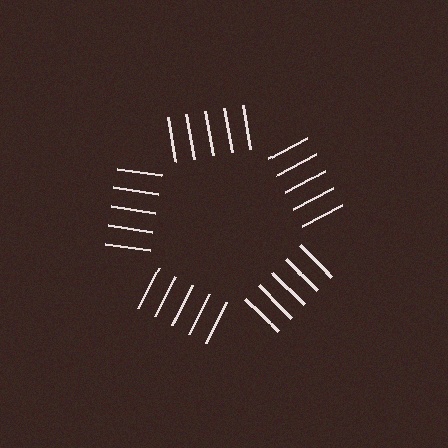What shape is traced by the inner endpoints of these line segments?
An illusory pentagon — the line segments terminate on its edges but no continuous stroke is drawn.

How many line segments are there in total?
25 — 5 along each of the 5 edges.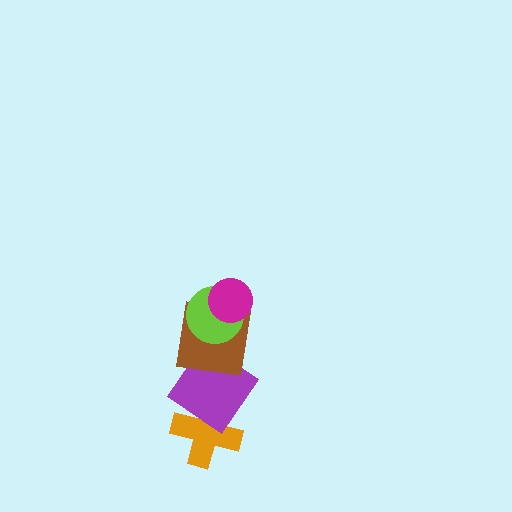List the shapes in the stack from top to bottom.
From top to bottom: the magenta circle, the lime circle, the brown square, the purple diamond, the orange cross.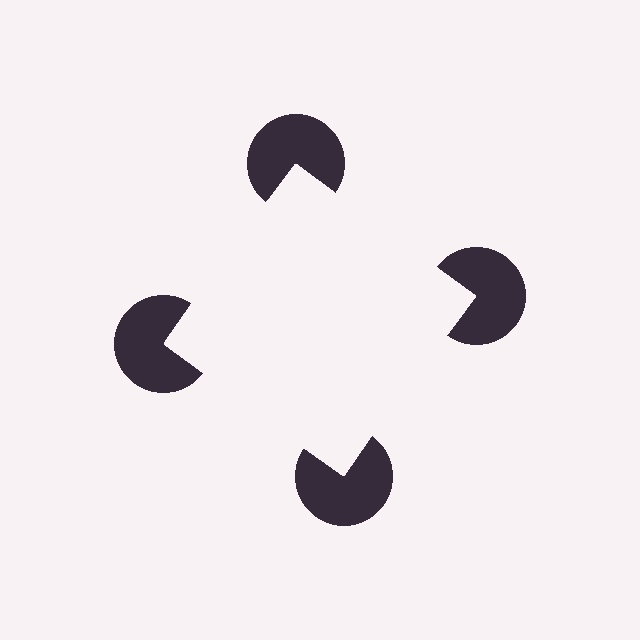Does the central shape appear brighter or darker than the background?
It typically appears slightly brighter than the background, even though no actual brightness change is drawn.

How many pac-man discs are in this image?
There are 4 — one at each vertex of the illusory square.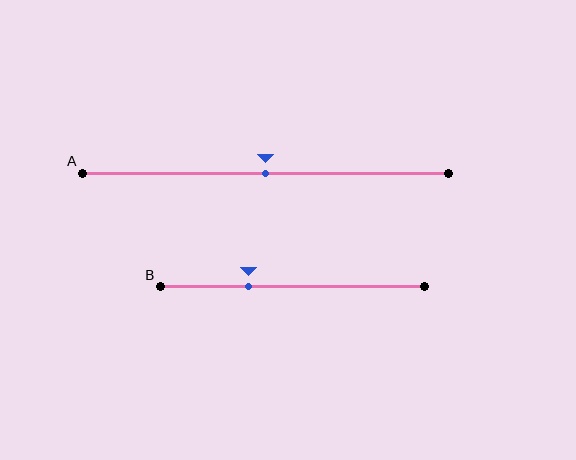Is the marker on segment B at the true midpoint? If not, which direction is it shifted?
No, the marker on segment B is shifted to the left by about 17% of the segment length.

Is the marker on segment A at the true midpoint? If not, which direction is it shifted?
Yes, the marker on segment A is at the true midpoint.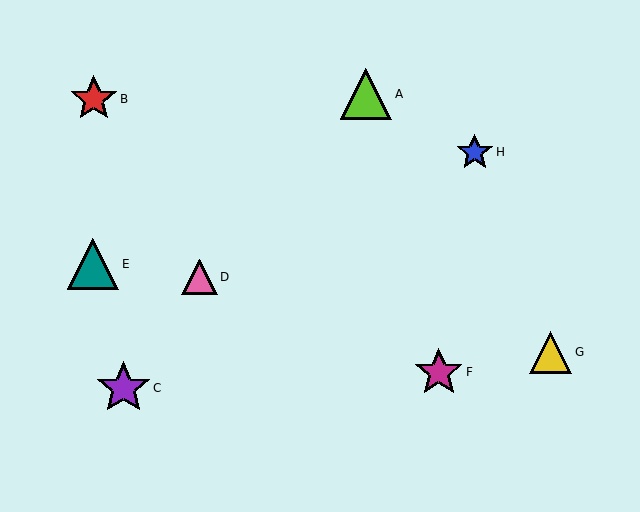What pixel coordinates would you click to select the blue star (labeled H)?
Click at (475, 152) to select the blue star H.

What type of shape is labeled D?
Shape D is a pink triangle.